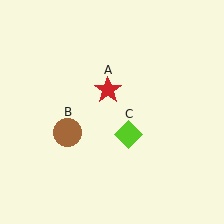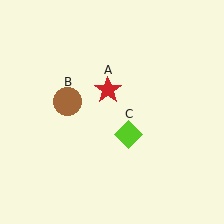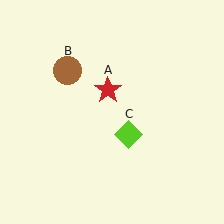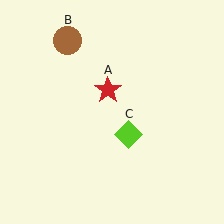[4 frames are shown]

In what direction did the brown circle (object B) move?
The brown circle (object B) moved up.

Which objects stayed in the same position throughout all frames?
Red star (object A) and lime diamond (object C) remained stationary.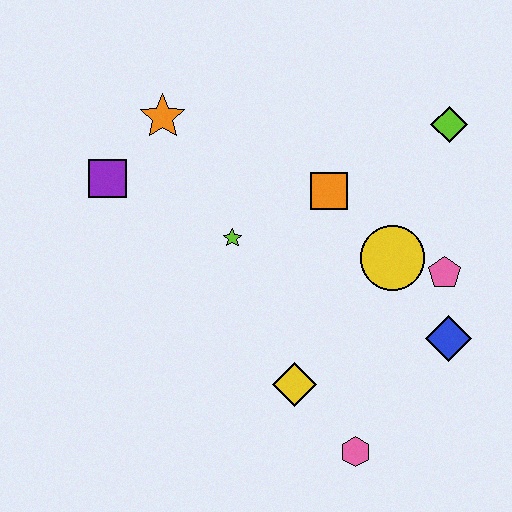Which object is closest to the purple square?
The orange star is closest to the purple square.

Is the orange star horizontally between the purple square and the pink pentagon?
Yes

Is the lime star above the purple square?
No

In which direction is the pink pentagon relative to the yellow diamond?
The pink pentagon is to the right of the yellow diamond.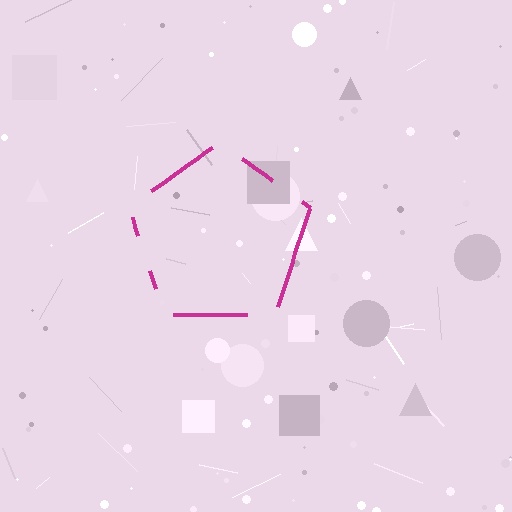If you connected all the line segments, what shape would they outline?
They would outline a pentagon.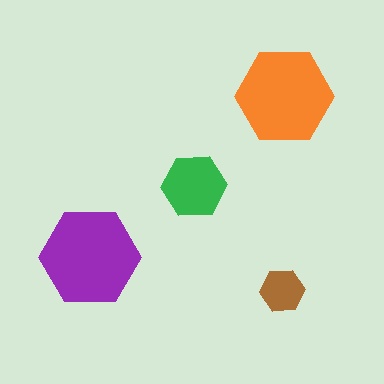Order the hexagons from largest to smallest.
the purple one, the orange one, the green one, the brown one.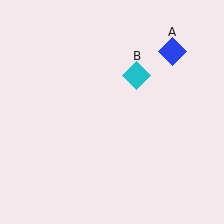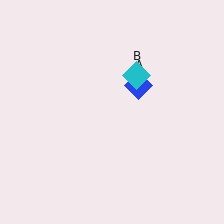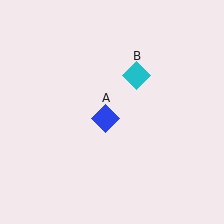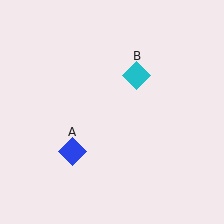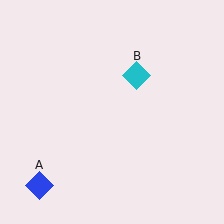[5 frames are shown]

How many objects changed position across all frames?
1 object changed position: blue diamond (object A).